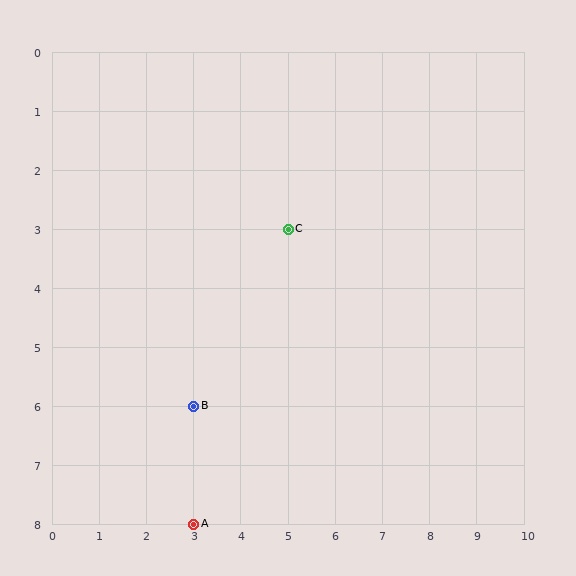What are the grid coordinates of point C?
Point C is at grid coordinates (5, 3).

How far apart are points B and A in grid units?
Points B and A are 2 rows apart.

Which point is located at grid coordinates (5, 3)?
Point C is at (5, 3).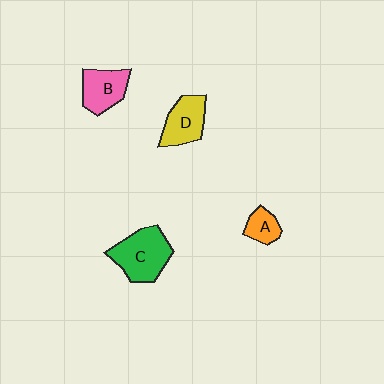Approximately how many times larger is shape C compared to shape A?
Approximately 2.5 times.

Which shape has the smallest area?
Shape A (orange).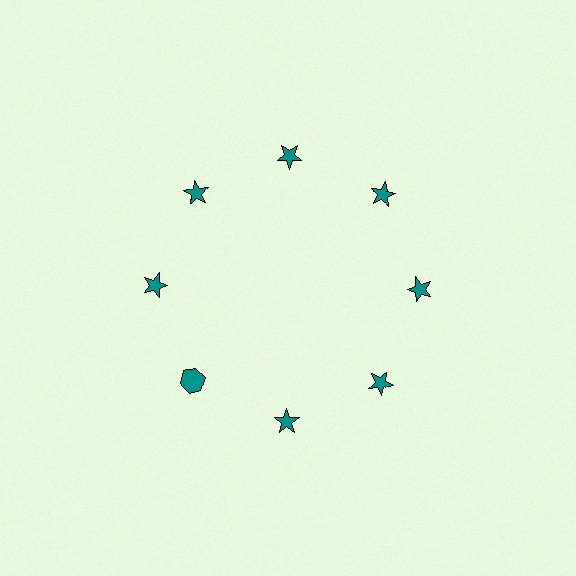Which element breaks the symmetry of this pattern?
The teal hexagon at roughly the 8 o'clock position breaks the symmetry. All other shapes are teal stars.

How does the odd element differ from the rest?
It has a different shape: hexagon instead of star.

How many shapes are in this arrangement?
There are 8 shapes arranged in a ring pattern.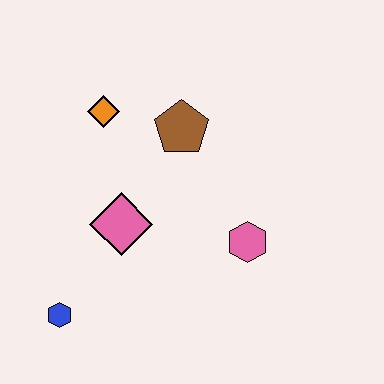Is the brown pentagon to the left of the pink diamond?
No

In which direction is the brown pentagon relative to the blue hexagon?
The brown pentagon is above the blue hexagon.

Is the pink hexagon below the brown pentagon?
Yes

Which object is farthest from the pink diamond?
The pink hexagon is farthest from the pink diamond.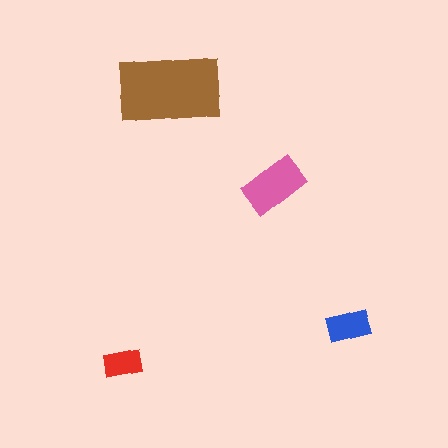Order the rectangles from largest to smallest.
the brown one, the pink one, the blue one, the red one.